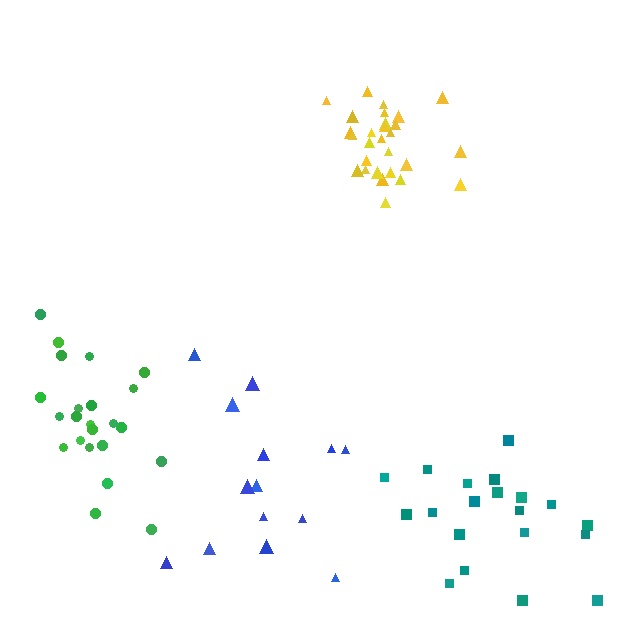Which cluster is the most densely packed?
Yellow.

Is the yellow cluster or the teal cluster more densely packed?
Yellow.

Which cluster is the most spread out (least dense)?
Blue.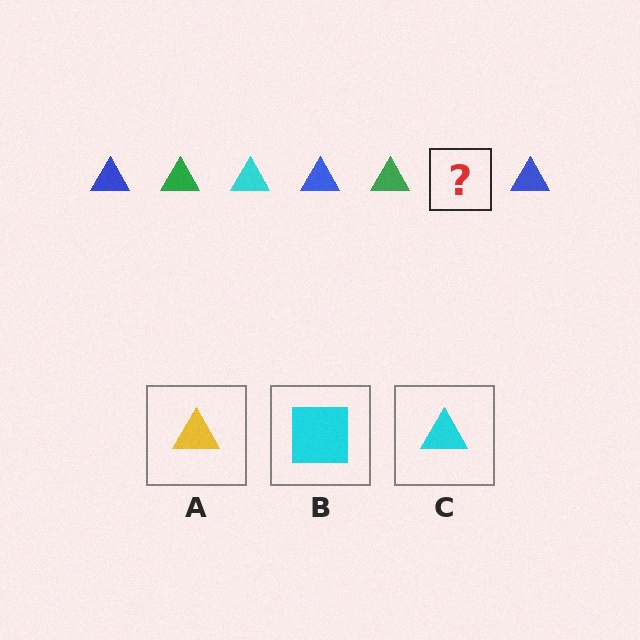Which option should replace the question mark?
Option C.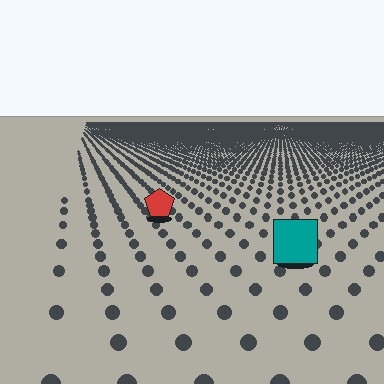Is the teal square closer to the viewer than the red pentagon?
Yes. The teal square is closer — you can tell from the texture gradient: the ground texture is coarser near it.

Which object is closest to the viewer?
The teal square is closest. The texture marks near it are larger and more spread out.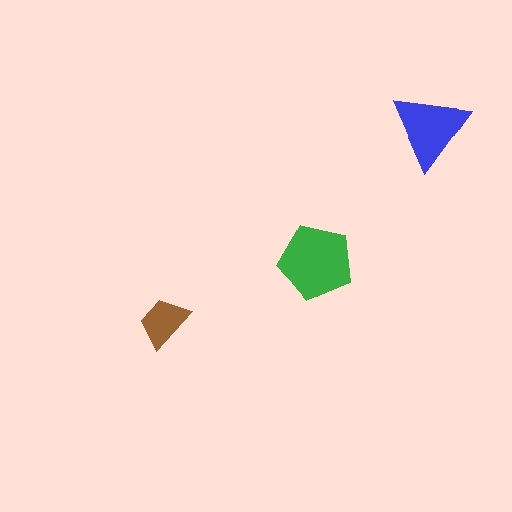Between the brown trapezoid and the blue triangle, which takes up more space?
The blue triangle.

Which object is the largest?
The green pentagon.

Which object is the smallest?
The brown trapezoid.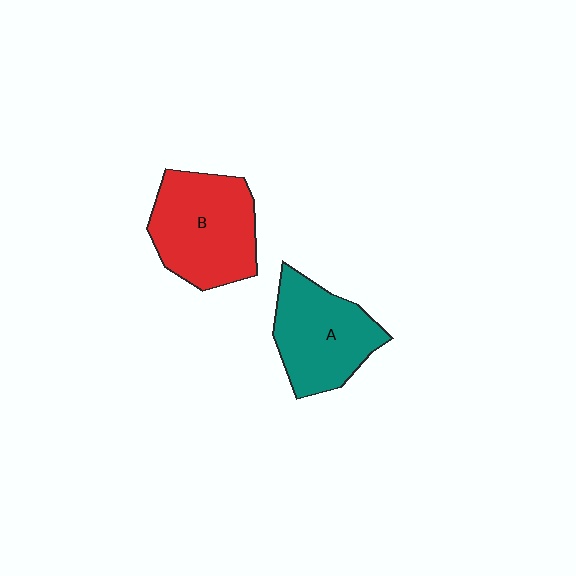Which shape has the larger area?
Shape B (red).